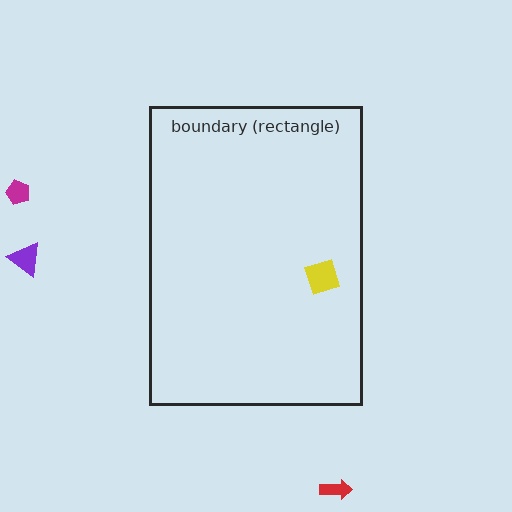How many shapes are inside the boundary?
1 inside, 3 outside.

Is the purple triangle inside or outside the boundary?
Outside.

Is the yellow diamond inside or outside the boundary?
Inside.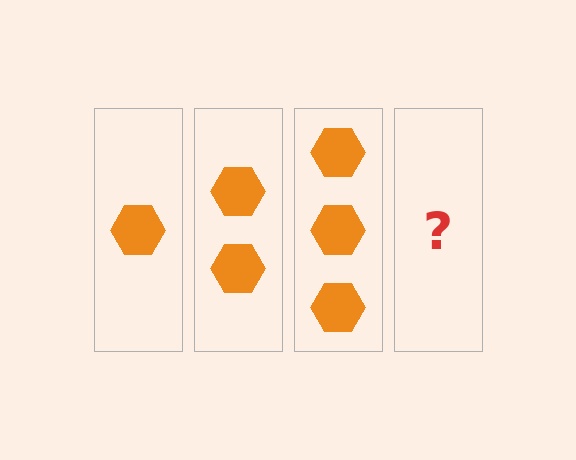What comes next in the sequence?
The next element should be 4 hexagons.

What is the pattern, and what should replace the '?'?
The pattern is that each step adds one more hexagon. The '?' should be 4 hexagons.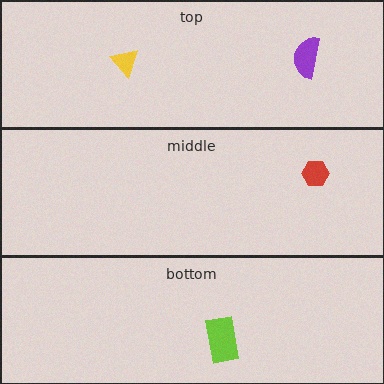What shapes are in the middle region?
The red hexagon.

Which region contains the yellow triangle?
The top region.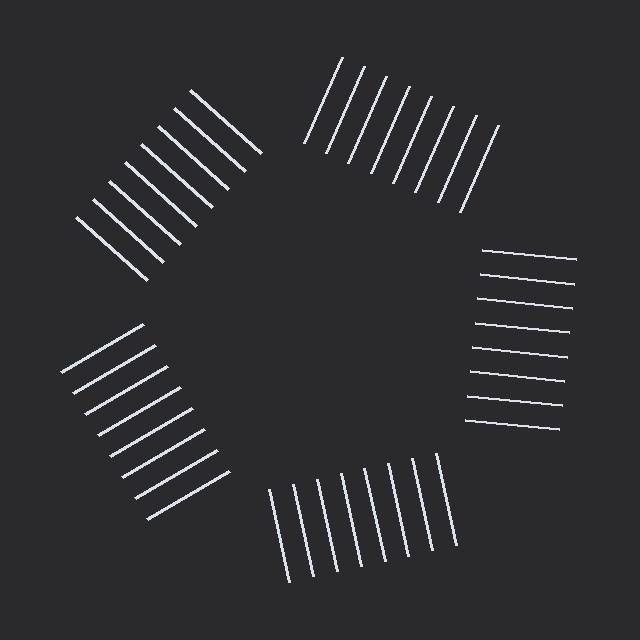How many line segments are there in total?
40 — 8 along each of the 5 edges.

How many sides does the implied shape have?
5 sides — the line-ends trace a pentagon.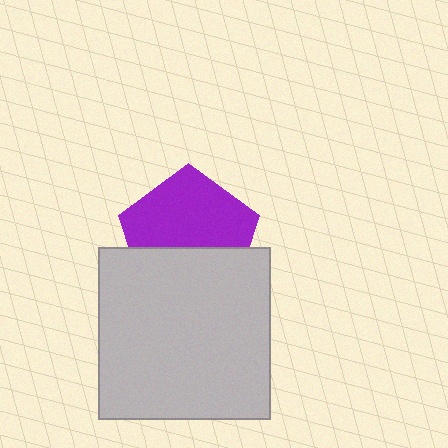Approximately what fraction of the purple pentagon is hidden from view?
Roughly 41% of the purple pentagon is hidden behind the light gray square.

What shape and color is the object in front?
The object in front is a light gray square.